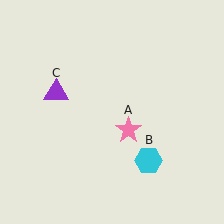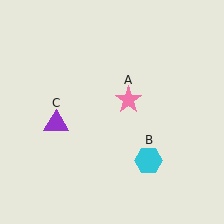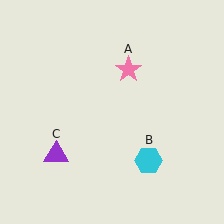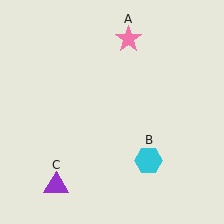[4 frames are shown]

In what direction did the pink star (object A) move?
The pink star (object A) moved up.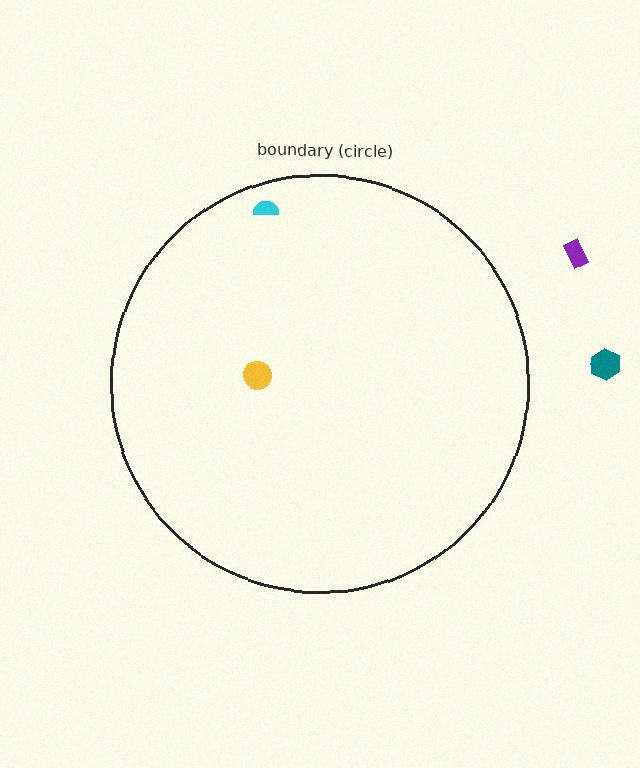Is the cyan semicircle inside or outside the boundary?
Inside.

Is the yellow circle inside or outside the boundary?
Inside.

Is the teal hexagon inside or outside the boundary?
Outside.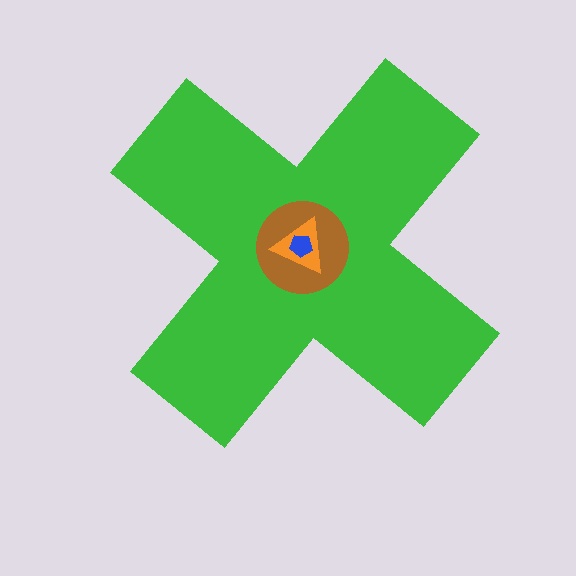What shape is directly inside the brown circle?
The orange triangle.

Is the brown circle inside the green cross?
Yes.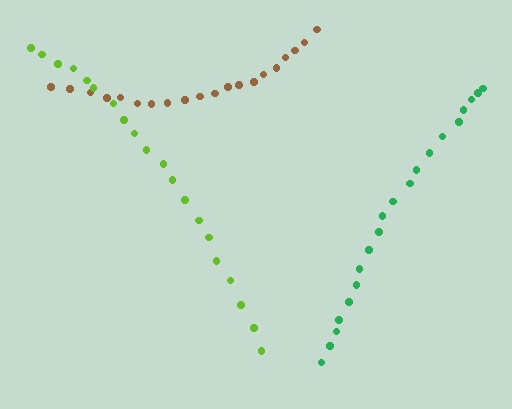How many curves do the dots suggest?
There are 3 distinct paths.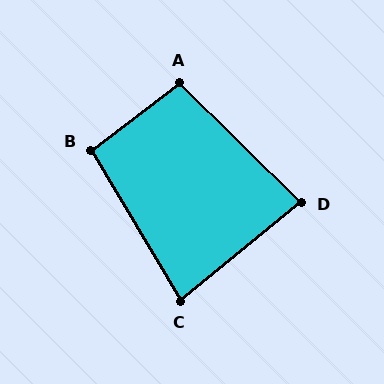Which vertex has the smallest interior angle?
C, at approximately 82 degrees.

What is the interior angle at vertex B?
Approximately 96 degrees (obtuse).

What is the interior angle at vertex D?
Approximately 84 degrees (acute).